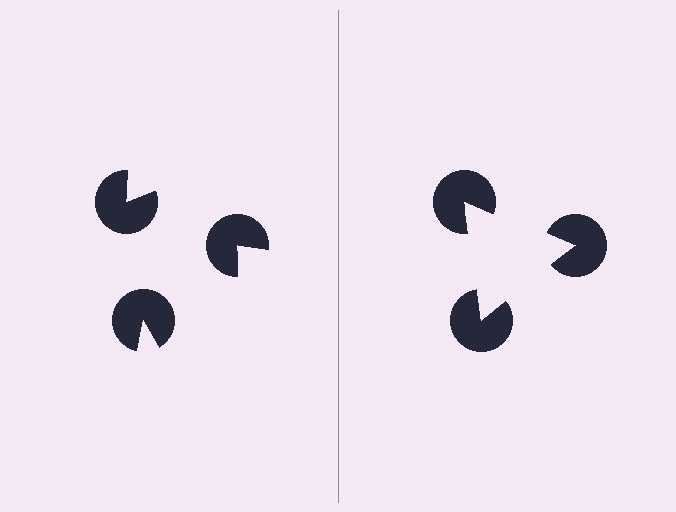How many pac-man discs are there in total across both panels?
6 — 3 on each side.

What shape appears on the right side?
An illusory triangle.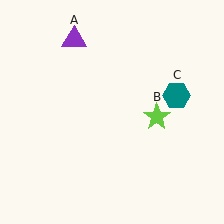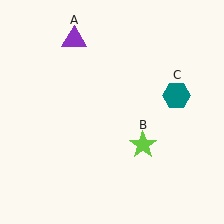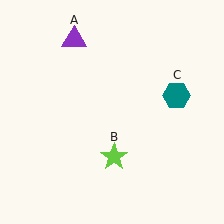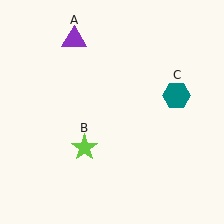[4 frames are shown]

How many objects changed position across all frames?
1 object changed position: lime star (object B).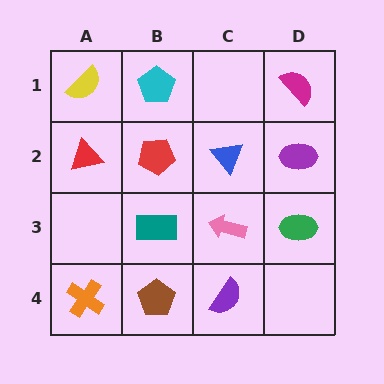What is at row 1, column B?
A cyan pentagon.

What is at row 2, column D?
A purple ellipse.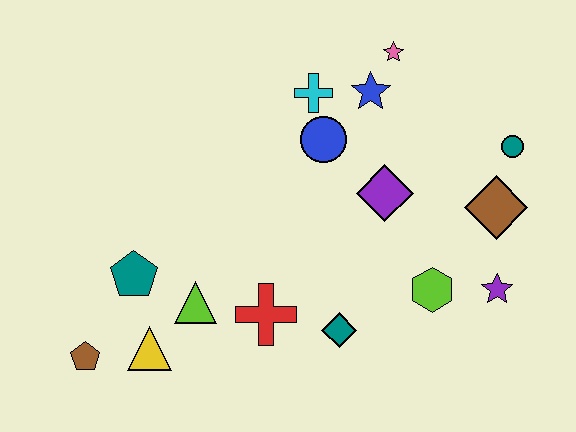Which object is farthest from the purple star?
The brown pentagon is farthest from the purple star.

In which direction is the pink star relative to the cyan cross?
The pink star is to the right of the cyan cross.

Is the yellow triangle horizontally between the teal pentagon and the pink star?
Yes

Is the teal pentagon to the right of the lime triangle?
No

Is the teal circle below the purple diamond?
No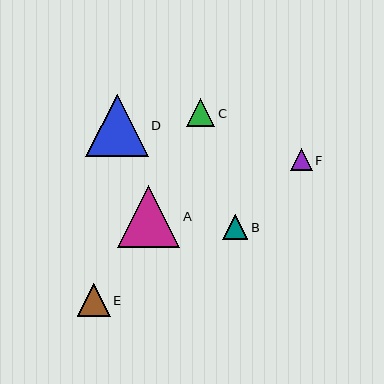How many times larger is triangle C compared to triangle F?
Triangle C is approximately 1.3 times the size of triangle F.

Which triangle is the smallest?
Triangle F is the smallest with a size of approximately 22 pixels.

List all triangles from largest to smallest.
From largest to smallest: D, A, E, C, B, F.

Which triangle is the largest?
Triangle D is the largest with a size of approximately 62 pixels.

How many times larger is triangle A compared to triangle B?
Triangle A is approximately 2.5 times the size of triangle B.